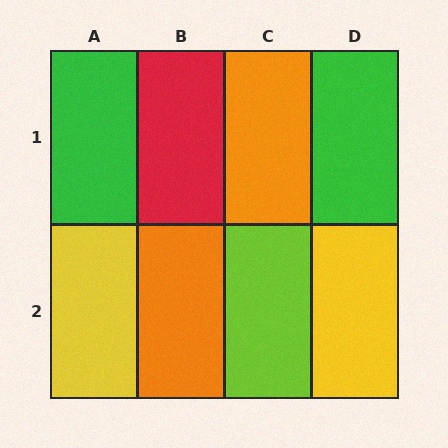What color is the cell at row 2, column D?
Yellow.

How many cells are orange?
2 cells are orange.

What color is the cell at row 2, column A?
Yellow.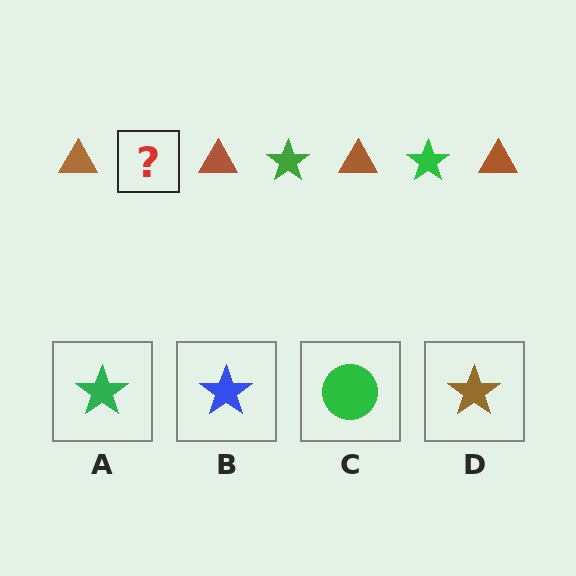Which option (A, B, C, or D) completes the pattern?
A.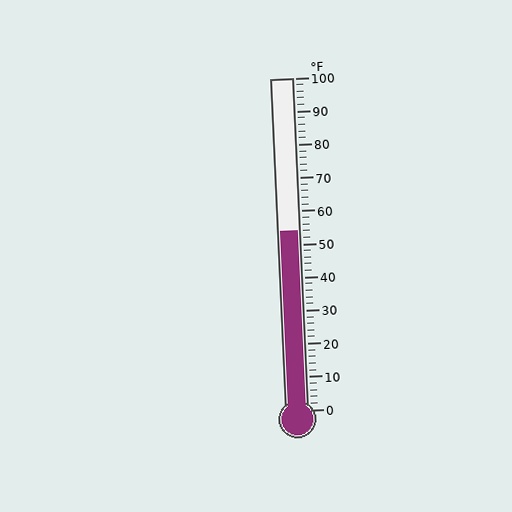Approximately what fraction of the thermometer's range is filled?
The thermometer is filled to approximately 55% of its range.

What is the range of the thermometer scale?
The thermometer scale ranges from 0°F to 100°F.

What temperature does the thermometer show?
The thermometer shows approximately 54°F.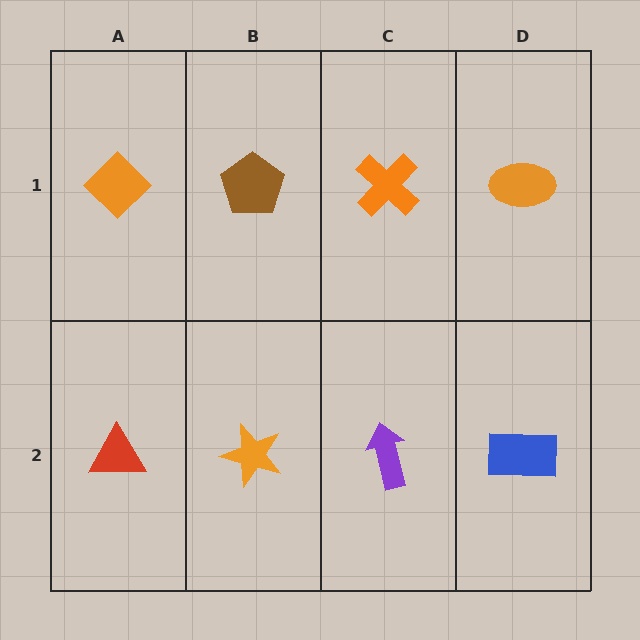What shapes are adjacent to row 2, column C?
An orange cross (row 1, column C), an orange star (row 2, column B), a blue rectangle (row 2, column D).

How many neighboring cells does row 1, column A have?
2.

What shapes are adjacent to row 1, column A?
A red triangle (row 2, column A), a brown pentagon (row 1, column B).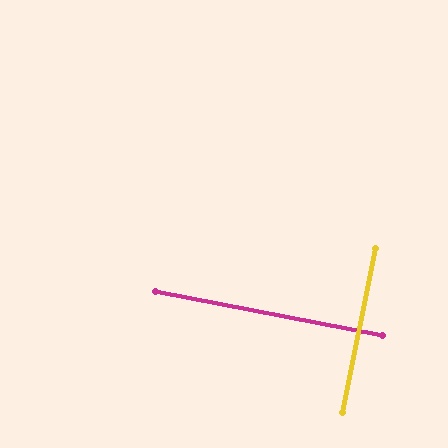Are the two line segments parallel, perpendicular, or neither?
Perpendicular — they meet at approximately 90°.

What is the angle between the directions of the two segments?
Approximately 90 degrees.